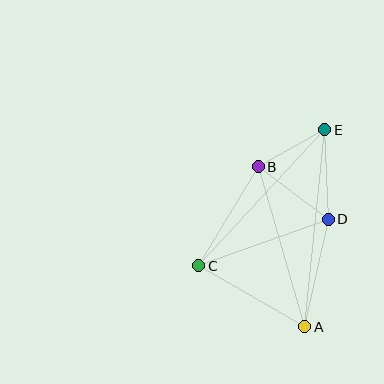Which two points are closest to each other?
Points B and E are closest to each other.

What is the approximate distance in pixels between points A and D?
The distance between A and D is approximately 110 pixels.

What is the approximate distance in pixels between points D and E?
The distance between D and E is approximately 90 pixels.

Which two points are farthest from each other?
Points A and E are farthest from each other.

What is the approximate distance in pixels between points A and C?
The distance between A and C is approximately 122 pixels.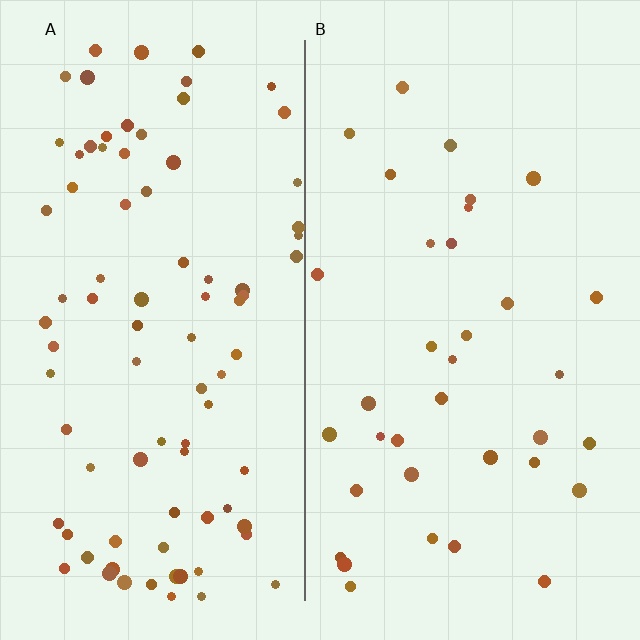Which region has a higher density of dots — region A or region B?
A (the left).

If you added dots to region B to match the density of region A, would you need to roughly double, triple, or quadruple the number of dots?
Approximately double.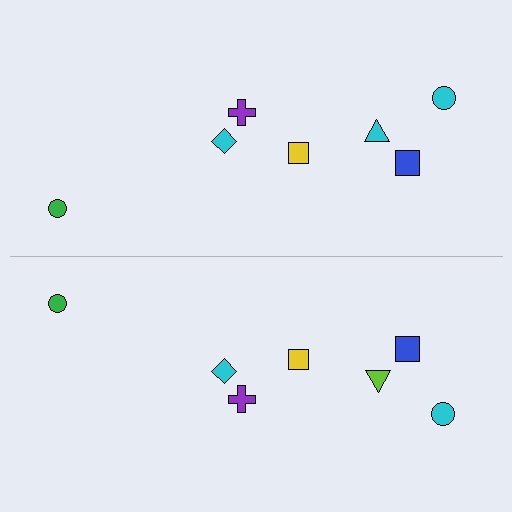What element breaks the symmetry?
The lime triangle on the bottom side breaks the symmetry — its mirror counterpart is cyan.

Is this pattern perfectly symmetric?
No, the pattern is not perfectly symmetric. The lime triangle on the bottom side breaks the symmetry — its mirror counterpart is cyan.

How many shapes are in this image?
There are 14 shapes in this image.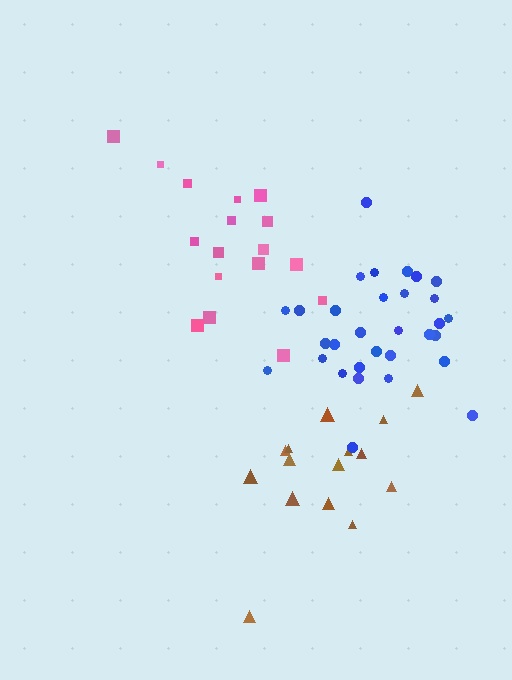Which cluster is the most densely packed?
Blue.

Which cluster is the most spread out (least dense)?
Pink.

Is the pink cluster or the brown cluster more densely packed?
Brown.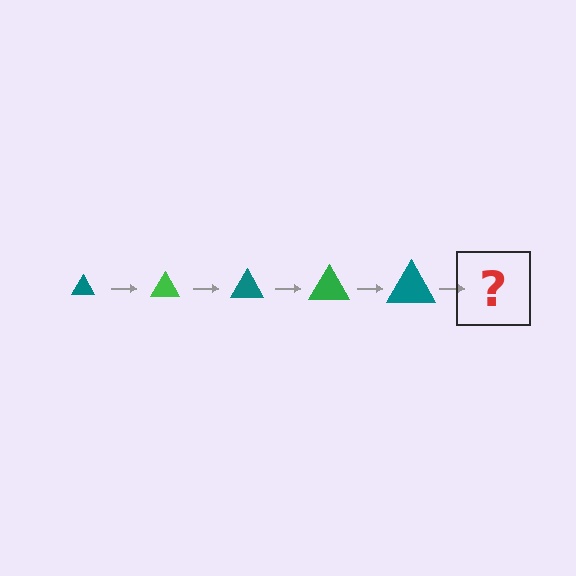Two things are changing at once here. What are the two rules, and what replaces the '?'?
The two rules are that the triangle grows larger each step and the color cycles through teal and green. The '?' should be a green triangle, larger than the previous one.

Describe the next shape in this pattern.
It should be a green triangle, larger than the previous one.